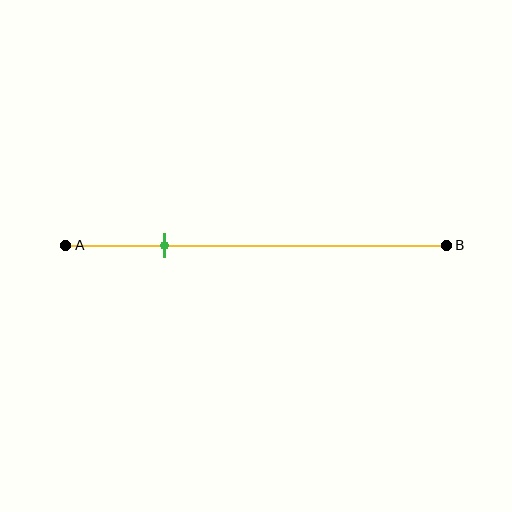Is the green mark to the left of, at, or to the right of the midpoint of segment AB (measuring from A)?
The green mark is to the left of the midpoint of segment AB.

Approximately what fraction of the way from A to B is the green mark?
The green mark is approximately 25% of the way from A to B.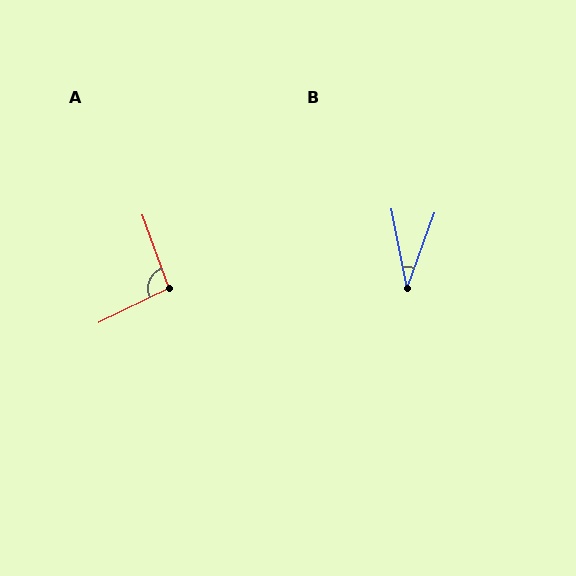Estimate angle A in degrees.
Approximately 96 degrees.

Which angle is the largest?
A, at approximately 96 degrees.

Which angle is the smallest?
B, at approximately 31 degrees.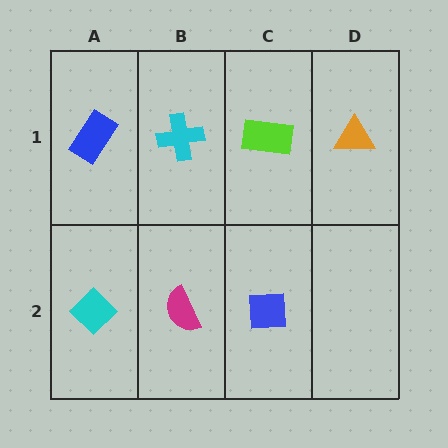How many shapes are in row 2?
3 shapes.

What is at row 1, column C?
A lime rectangle.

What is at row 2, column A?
A cyan diamond.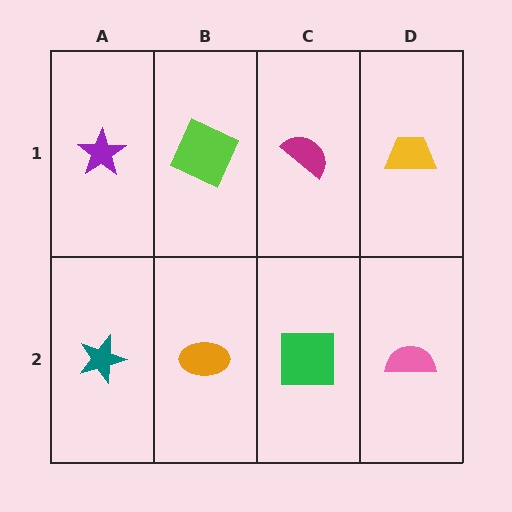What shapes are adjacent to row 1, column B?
An orange ellipse (row 2, column B), a purple star (row 1, column A), a magenta semicircle (row 1, column C).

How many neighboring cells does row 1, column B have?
3.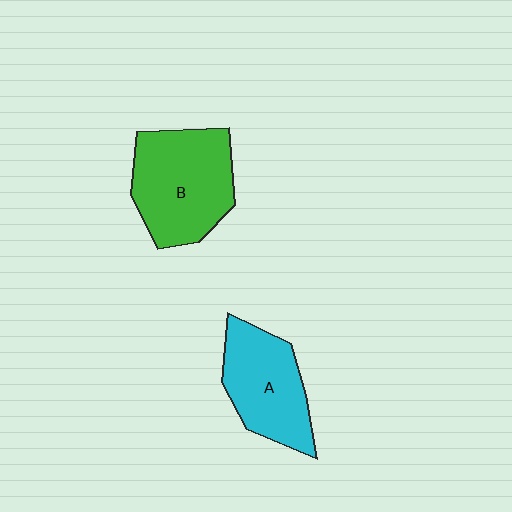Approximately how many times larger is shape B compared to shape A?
Approximately 1.2 times.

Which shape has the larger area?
Shape B (green).